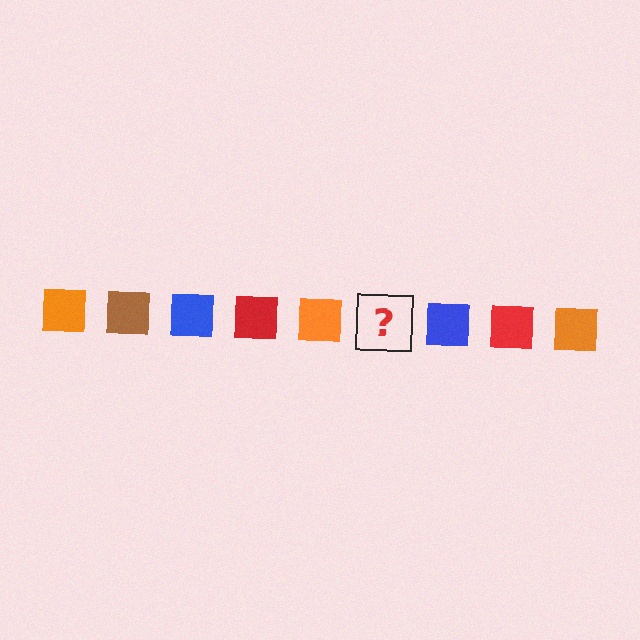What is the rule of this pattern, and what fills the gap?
The rule is that the pattern cycles through orange, brown, blue, red squares. The gap should be filled with a brown square.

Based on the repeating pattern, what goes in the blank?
The blank should be a brown square.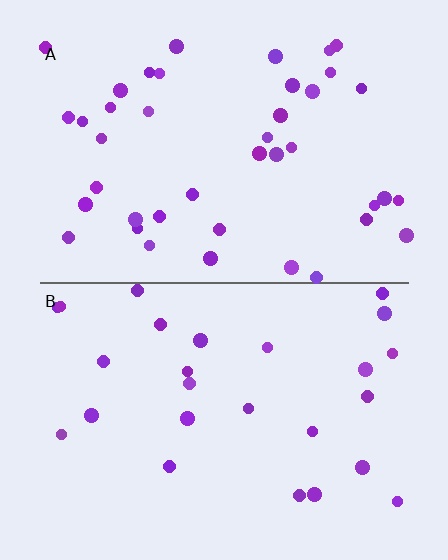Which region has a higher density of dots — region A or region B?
A (the top).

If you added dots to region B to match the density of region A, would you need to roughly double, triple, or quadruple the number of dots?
Approximately double.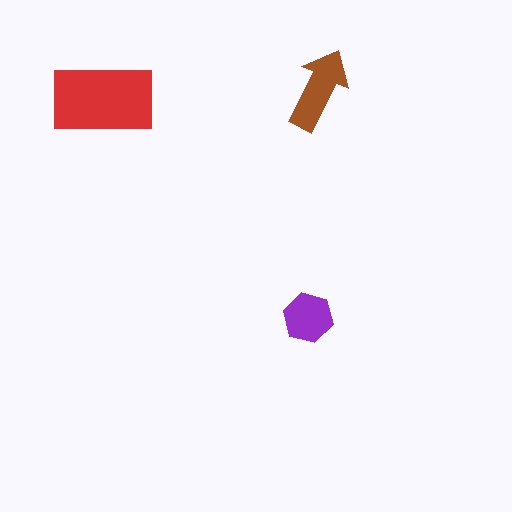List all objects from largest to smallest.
The red rectangle, the brown arrow, the purple hexagon.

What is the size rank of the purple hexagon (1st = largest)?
3rd.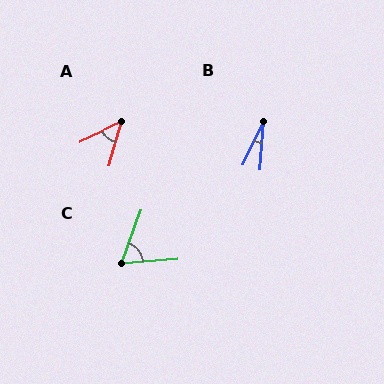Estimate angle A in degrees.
Approximately 49 degrees.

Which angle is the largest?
C, at approximately 65 degrees.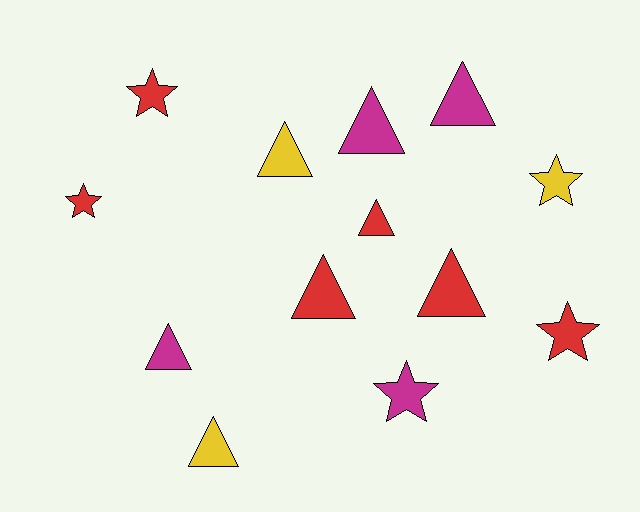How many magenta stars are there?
There is 1 magenta star.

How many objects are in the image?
There are 13 objects.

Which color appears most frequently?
Red, with 6 objects.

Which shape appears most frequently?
Triangle, with 8 objects.